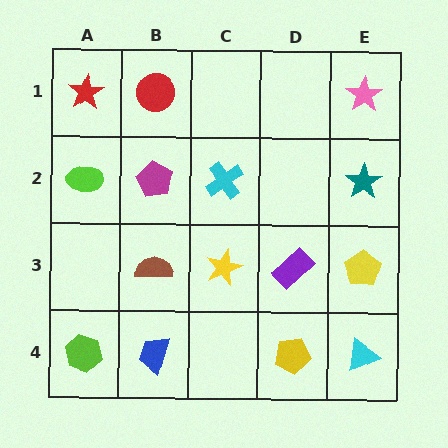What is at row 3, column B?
A brown semicircle.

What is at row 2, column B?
A magenta pentagon.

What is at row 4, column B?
A blue trapezoid.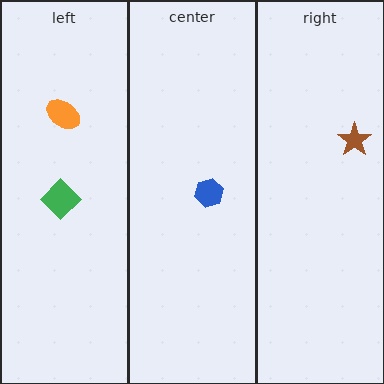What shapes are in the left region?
The orange ellipse, the green diamond.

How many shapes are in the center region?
1.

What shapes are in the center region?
The blue hexagon.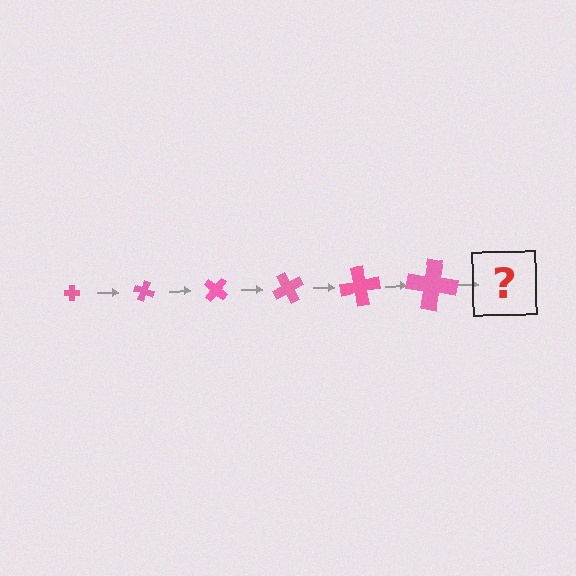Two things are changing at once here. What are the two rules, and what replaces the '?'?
The two rules are that the cross grows larger each step and it rotates 20 degrees each step. The '?' should be a cross, larger than the previous one and rotated 120 degrees from the start.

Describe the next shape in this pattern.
It should be a cross, larger than the previous one and rotated 120 degrees from the start.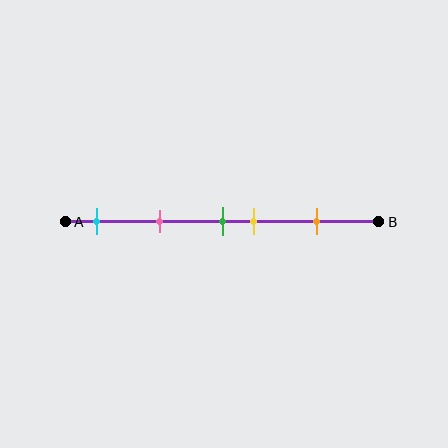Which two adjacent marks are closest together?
The green and yellow marks are the closest adjacent pair.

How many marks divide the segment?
There are 5 marks dividing the segment.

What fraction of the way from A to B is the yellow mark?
The yellow mark is approximately 60% (0.6) of the way from A to B.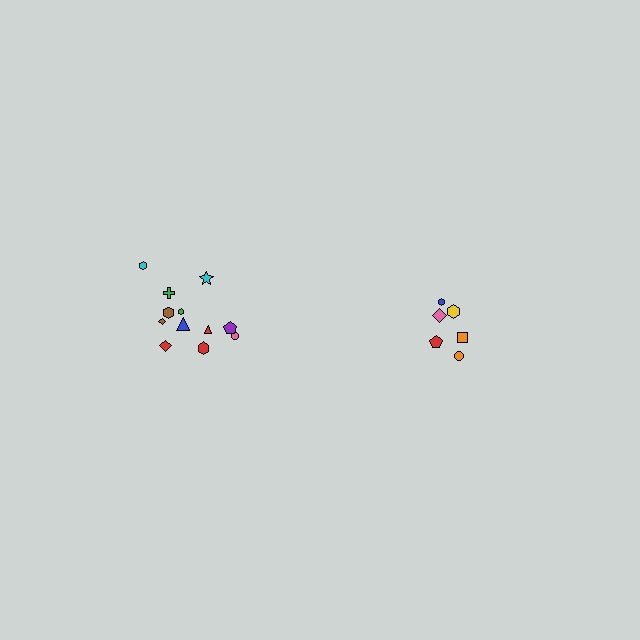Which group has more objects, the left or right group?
The left group.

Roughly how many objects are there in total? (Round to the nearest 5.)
Roughly 20 objects in total.